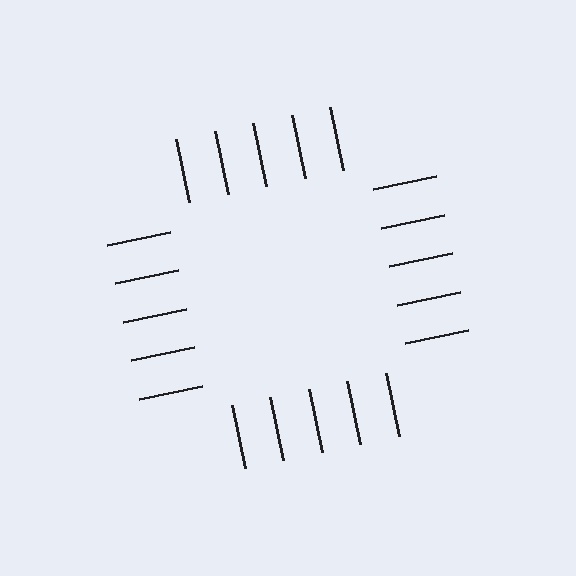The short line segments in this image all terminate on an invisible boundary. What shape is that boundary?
An illusory square — the line segments terminate on its edges but no continuous stroke is drawn.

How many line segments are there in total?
20 — 5 along each of the 4 edges.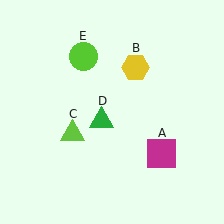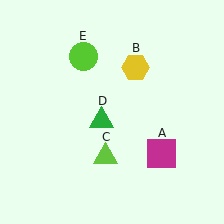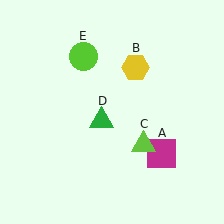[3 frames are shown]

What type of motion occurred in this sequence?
The lime triangle (object C) rotated counterclockwise around the center of the scene.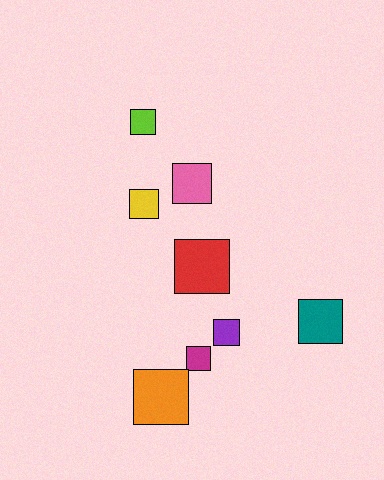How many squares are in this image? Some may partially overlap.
There are 8 squares.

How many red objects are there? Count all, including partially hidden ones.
There is 1 red object.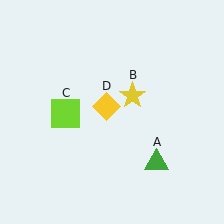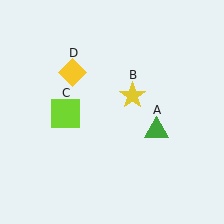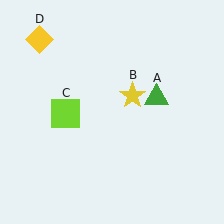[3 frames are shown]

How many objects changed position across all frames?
2 objects changed position: green triangle (object A), yellow diamond (object D).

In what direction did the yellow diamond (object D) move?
The yellow diamond (object D) moved up and to the left.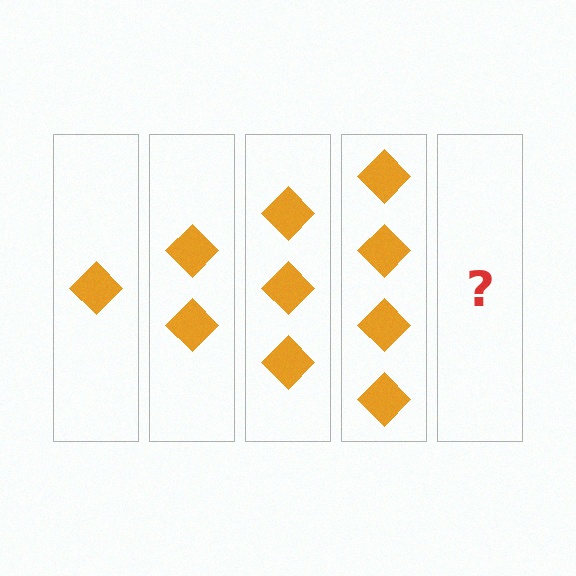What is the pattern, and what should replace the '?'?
The pattern is that each step adds one more diamond. The '?' should be 5 diamonds.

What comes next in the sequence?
The next element should be 5 diamonds.